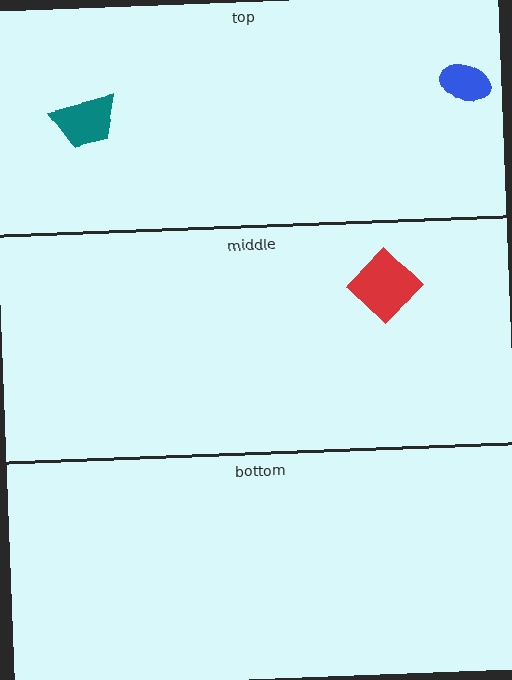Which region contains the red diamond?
The middle region.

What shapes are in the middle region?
The red diamond.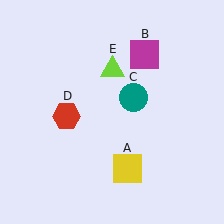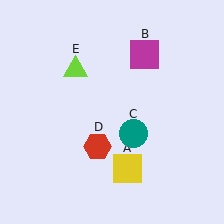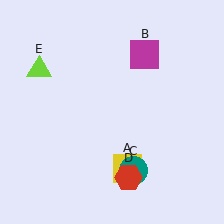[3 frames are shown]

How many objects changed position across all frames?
3 objects changed position: teal circle (object C), red hexagon (object D), lime triangle (object E).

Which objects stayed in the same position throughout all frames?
Yellow square (object A) and magenta square (object B) remained stationary.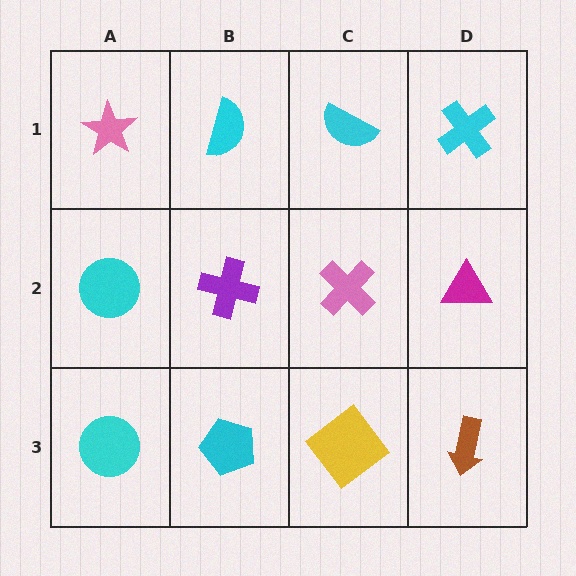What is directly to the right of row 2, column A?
A purple cross.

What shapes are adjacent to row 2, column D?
A cyan cross (row 1, column D), a brown arrow (row 3, column D), a pink cross (row 2, column C).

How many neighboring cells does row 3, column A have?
2.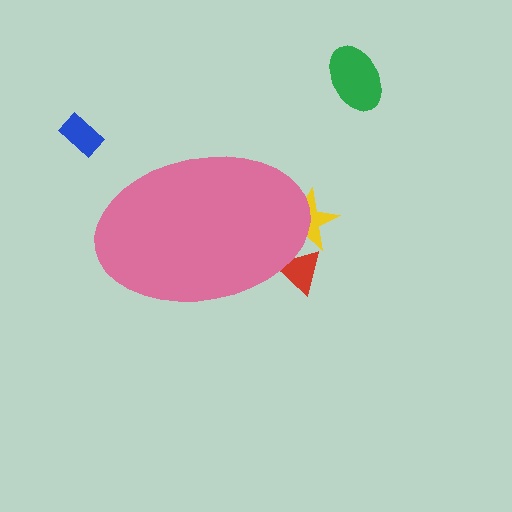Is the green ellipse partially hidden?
No, the green ellipse is fully visible.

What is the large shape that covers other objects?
A pink ellipse.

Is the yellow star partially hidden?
Yes, the yellow star is partially hidden behind the pink ellipse.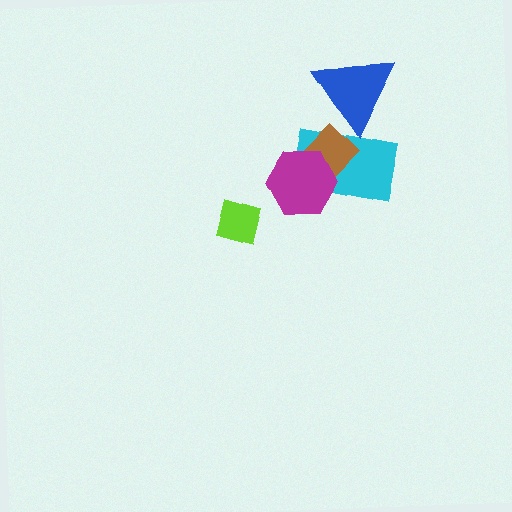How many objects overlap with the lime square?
0 objects overlap with the lime square.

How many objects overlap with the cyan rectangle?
3 objects overlap with the cyan rectangle.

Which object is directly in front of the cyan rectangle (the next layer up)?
The brown diamond is directly in front of the cyan rectangle.